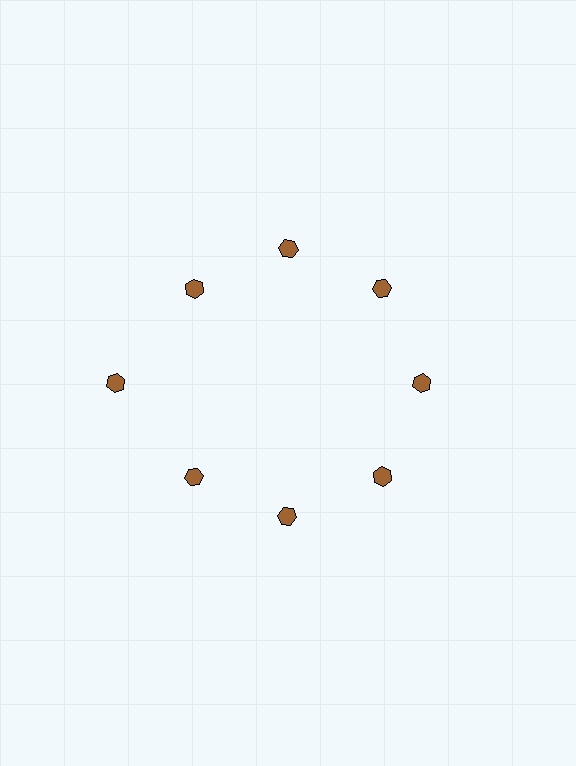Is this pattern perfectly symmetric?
No. The 8 brown hexagons are arranged in a ring, but one element near the 9 o'clock position is pushed outward from the center, breaking the 8-fold rotational symmetry.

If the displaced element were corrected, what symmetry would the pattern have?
It would have 8-fold rotational symmetry — the pattern would map onto itself every 45 degrees.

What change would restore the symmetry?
The symmetry would be restored by moving it inward, back onto the ring so that all 8 hexagons sit at equal angles and equal distance from the center.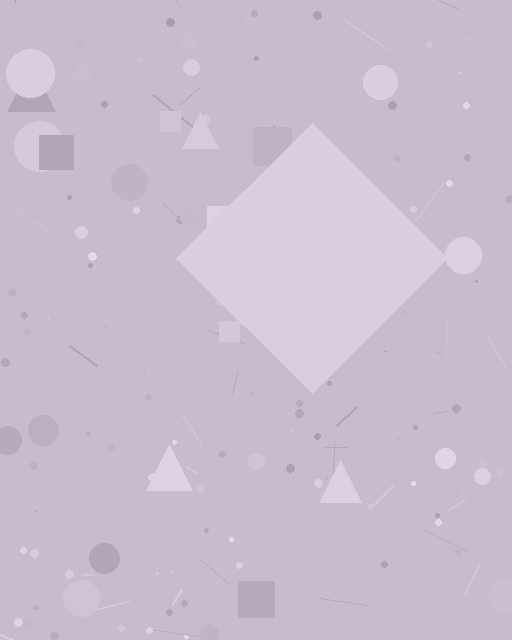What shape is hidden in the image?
A diamond is hidden in the image.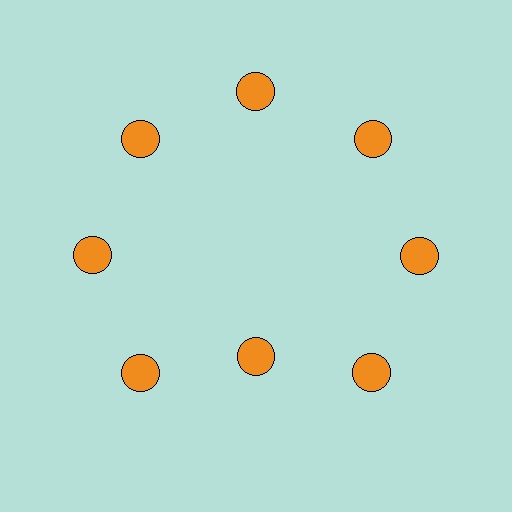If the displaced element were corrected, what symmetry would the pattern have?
It would have 8-fold rotational symmetry — the pattern would map onto itself every 45 degrees.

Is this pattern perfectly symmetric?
No. The 8 orange circles are arranged in a ring, but one element near the 6 o'clock position is pulled inward toward the center, breaking the 8-fold rotational symmetry.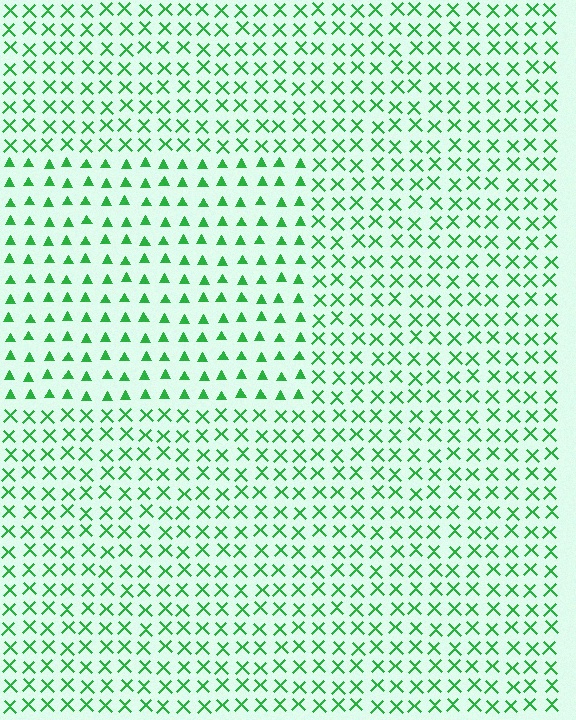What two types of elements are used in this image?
The image uses triangles inside the rectangle region and X marks outside it.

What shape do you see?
I see a rectangle.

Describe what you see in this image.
The image is filled with small green elements arranged in a uniform grid. A rectangle-shaped region contains triangles, while the surrounding area contains X marks. The boundary is defined purely by the change in element shape.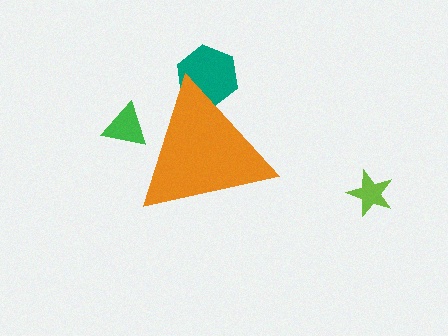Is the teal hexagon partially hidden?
Yes, the teal hexagon is partially hidden behind the orange triangle.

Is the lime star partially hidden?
No, the lime star is fully visible.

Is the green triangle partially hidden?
Yes, the green triangle is partially hidden behind the orange triangle.